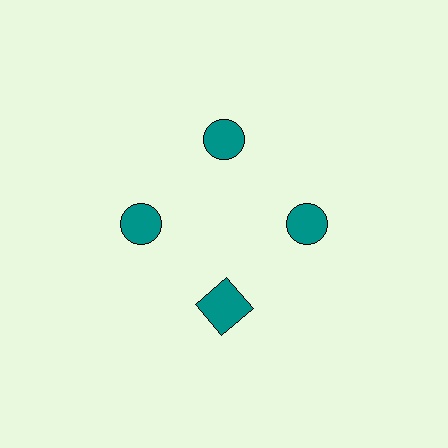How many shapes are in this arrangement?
There are 4 shapes arranged in a ring pattern.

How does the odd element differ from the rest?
It has a different shape: square instead of circle.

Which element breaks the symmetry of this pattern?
The teal square at roughly the 6 o'clock position breaks the symmetry. All other shapes are teal circles.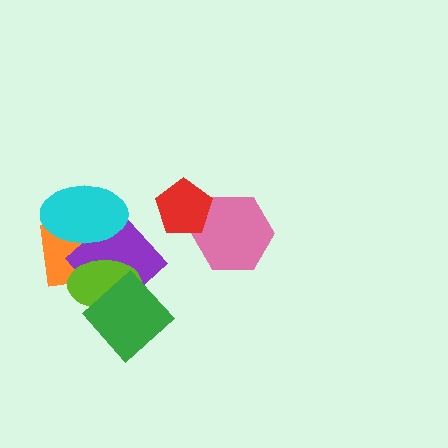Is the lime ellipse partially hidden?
Yes, it is partially covered by another shape.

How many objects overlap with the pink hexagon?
1 object overlaps with the pink hexagon.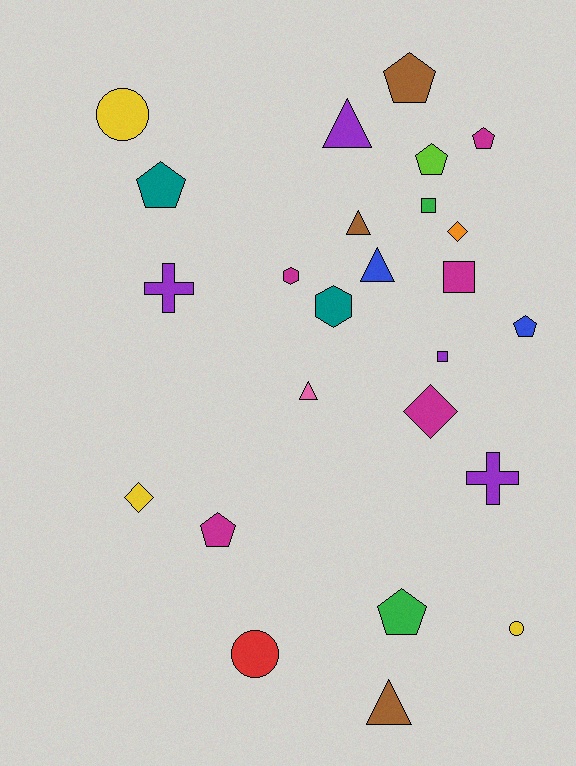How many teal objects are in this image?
There are 2 teal objects.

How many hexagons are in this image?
There are 2 hexagons.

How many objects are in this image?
There are 25 objects.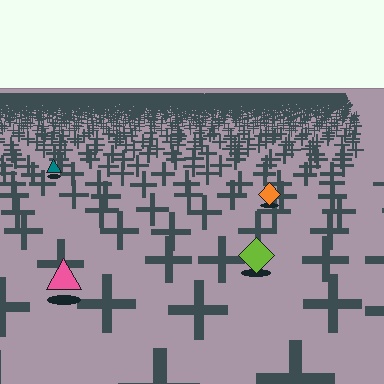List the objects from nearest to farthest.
From nearest to farthest: the pink triangle, the lime diamond, the orange diamond, the teal triangle.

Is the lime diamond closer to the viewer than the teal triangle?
Yes. The lime diamond is closer — you can tell from the texture gradient: the ground texture is coarser near it.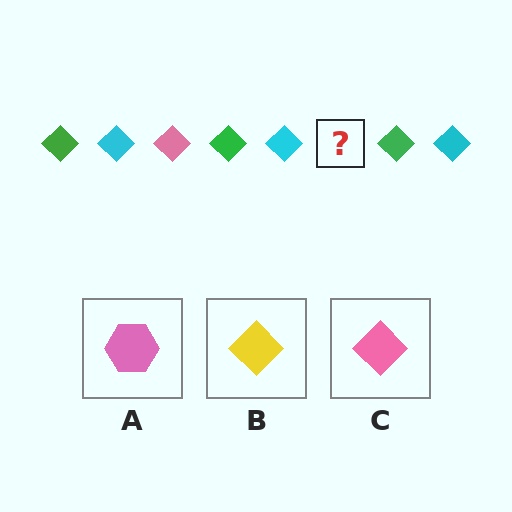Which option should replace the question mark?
Option C.